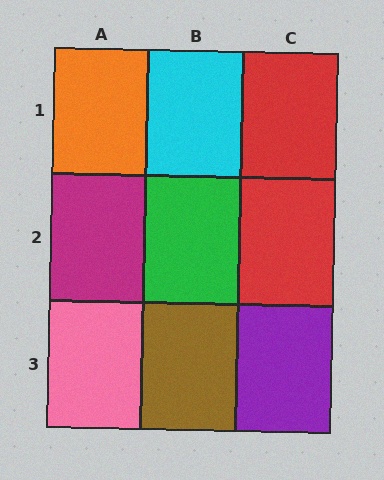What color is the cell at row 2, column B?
Green.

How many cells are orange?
1 cell is orange.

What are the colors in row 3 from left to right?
Pink, brown, purple.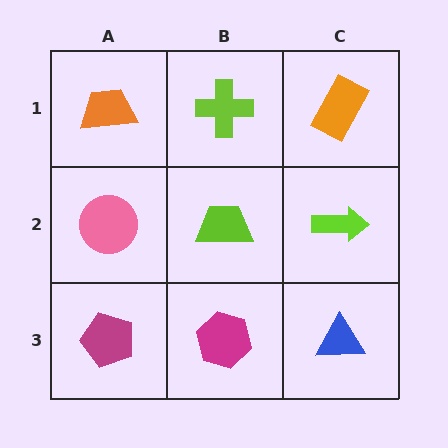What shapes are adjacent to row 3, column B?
A lime trapezoid (row 2, column B), a magenta pentagon (row 3, column A), a blue triangle (row 3, column C).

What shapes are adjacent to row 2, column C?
An orange rectangle (row 1, column C), a blue triangle (row 3, column C), a lime trapezoid (row 2, column B).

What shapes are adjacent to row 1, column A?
A pink circle (row 2, column A), a lime cross (row 1, column B).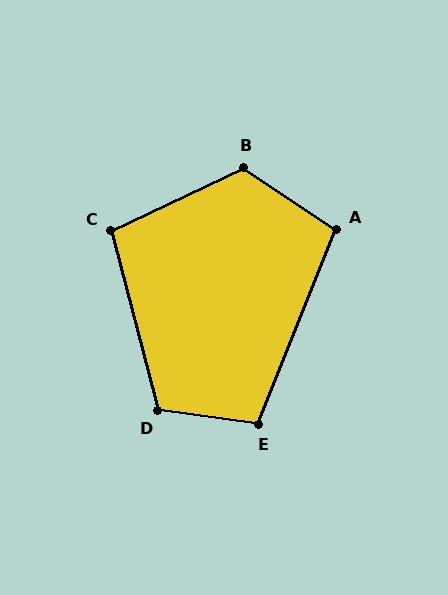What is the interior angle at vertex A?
Approximately 102 degrees (obtuse).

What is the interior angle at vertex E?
Approximately 104 degrees (obtuse).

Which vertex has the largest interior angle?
B, at approximately 121 degrees.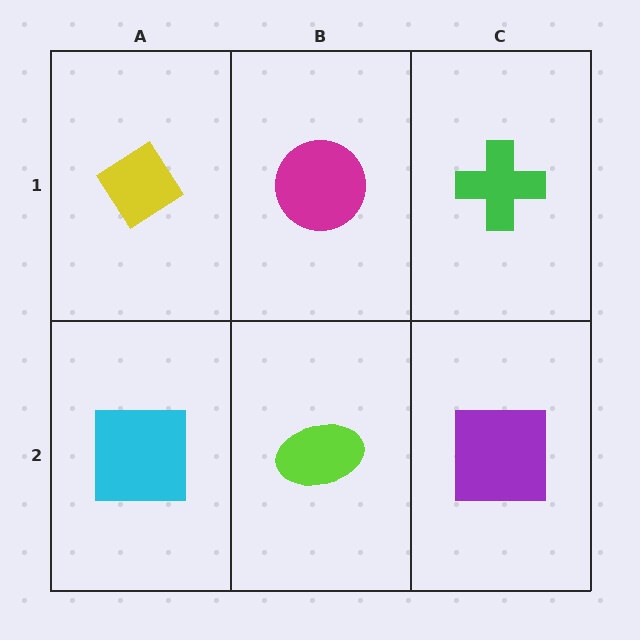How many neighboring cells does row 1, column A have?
2.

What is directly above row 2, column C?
A green cross.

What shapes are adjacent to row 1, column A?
A cyan square (row 2, column A), a magenta circle (row 1, column B).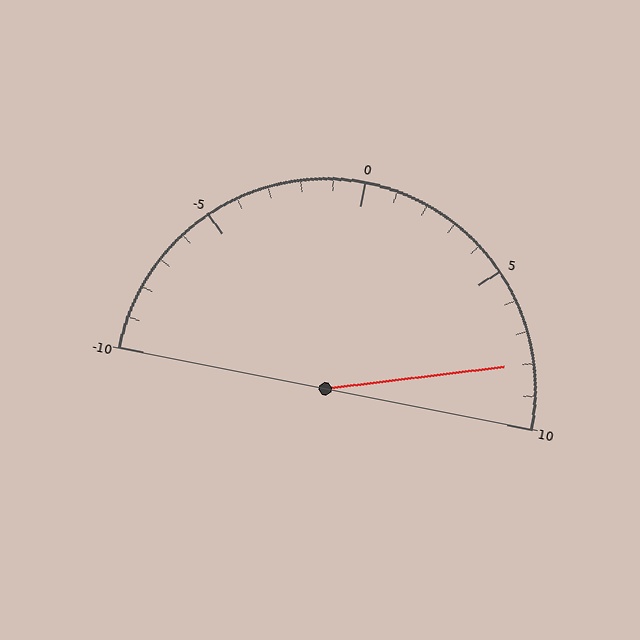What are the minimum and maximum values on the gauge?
The gauge ranges from -10 to 10.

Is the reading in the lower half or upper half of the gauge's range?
The reading is in the upper half of the range (-10 to 10).